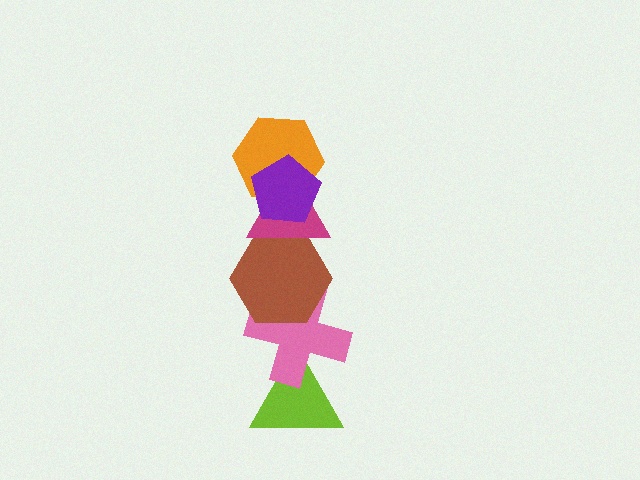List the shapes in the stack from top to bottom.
From top to bottom: the purple pentagon, the orange hexagon, the magenta triangle, the brown hexagon, the pink cross, the lime triangle.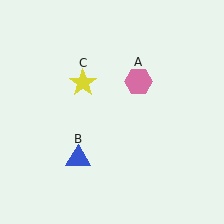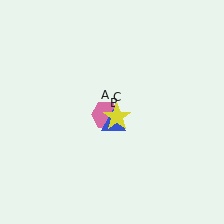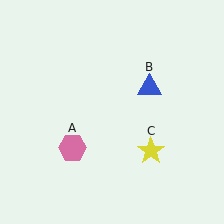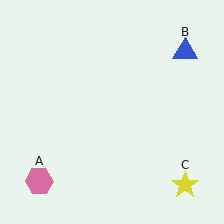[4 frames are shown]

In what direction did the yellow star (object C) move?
The yellow star (object C) moved down and to the right.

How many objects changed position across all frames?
3 objects changed position: pink hexagon (object A), blue triangle (object B), yellow star (object C).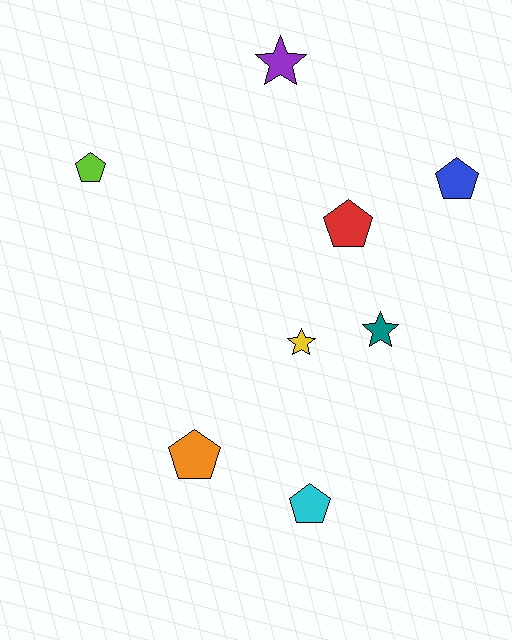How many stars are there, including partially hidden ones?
There are 3 stars.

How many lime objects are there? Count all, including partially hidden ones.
There is 1 lime object.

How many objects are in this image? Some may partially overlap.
There are 8 objects.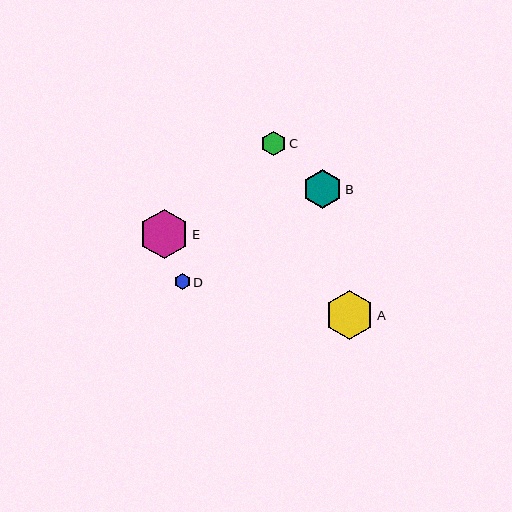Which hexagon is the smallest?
Hexagon D is the smallest with a size of approximately 16 pixels.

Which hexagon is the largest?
Hexagon E is the largest with a size of approximately 49 pixels.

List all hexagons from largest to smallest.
From largest to smallest: E, A, B, C, D.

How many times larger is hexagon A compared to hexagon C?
Hexagon A is approximately 2.0 times the size of hexagon C.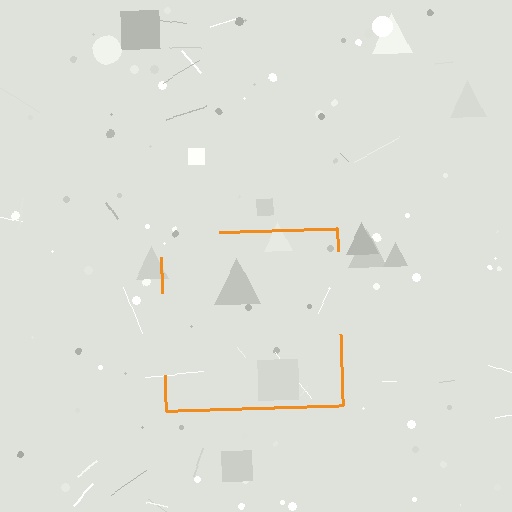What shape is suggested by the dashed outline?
The dashed outline suggests a square.